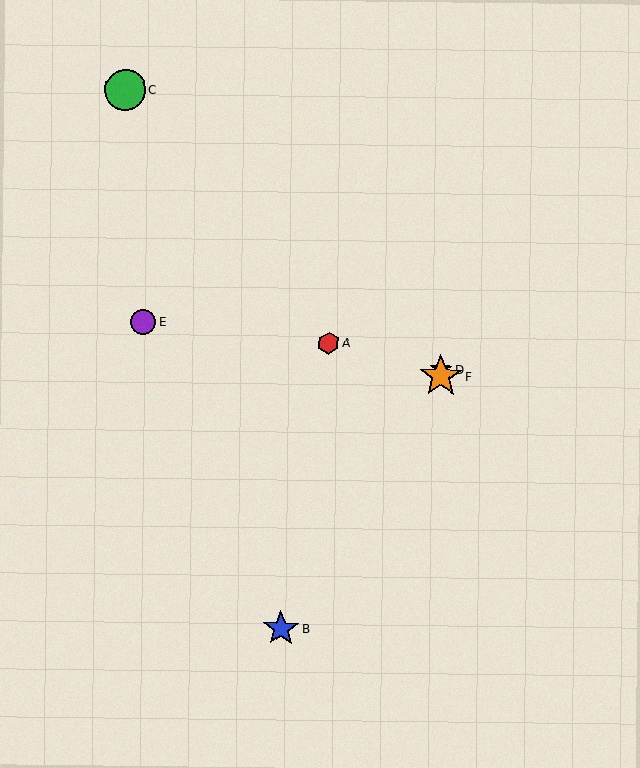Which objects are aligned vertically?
Objects D, F are aligned vertically.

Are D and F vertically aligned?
Yes, both are at x≈441.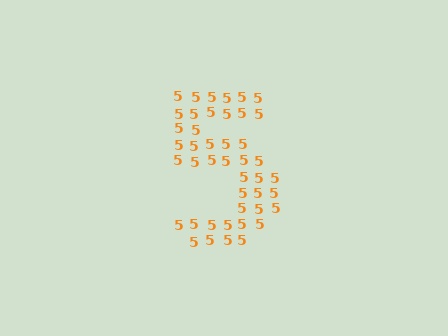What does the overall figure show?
The overall figure shows the digit 5.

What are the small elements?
The small elements are digit 5's.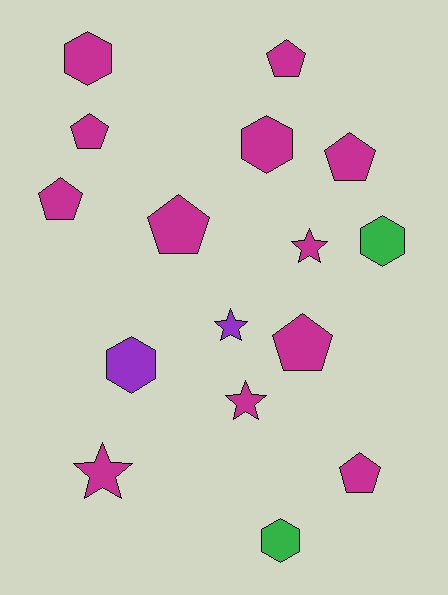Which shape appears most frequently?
Pentagon, with 7 objects.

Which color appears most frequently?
Magenta, with 12 objects.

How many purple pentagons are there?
There are no purple pentagons.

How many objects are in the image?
There are 16 objects.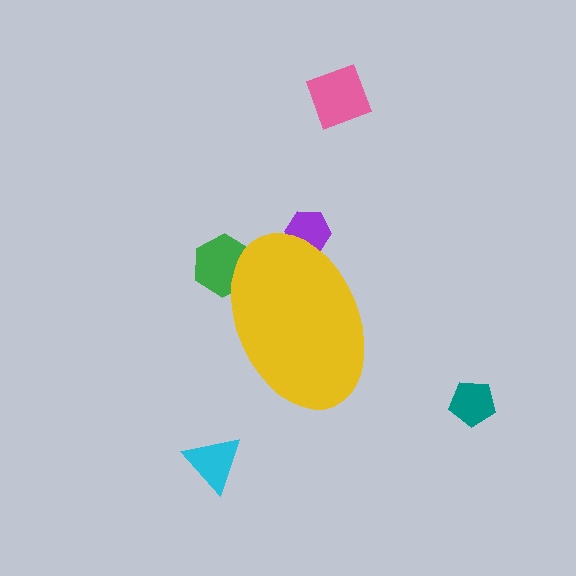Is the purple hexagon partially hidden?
Yes, the purple hexagon is partially hidden behind the yellow ellipse.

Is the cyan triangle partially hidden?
No, the cyan triangle is fully visible.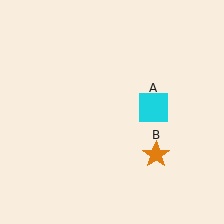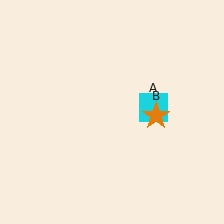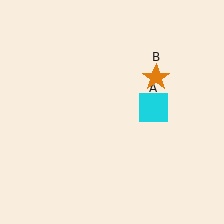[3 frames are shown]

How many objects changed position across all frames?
1 object changed position: orange star (object B).